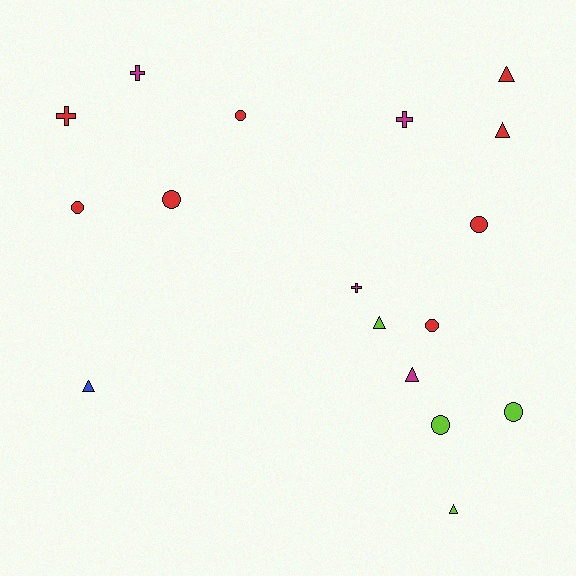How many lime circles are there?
There are 2 lime circles.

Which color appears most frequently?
Red, with 8 objects.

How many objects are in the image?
There are 17 objects.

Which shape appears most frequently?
Circle, with 7 objects.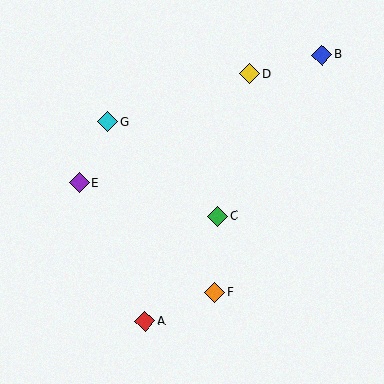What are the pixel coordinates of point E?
Point E is at (79, 183).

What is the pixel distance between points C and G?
The distance between C and G is 145 pixels.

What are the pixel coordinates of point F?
Point F is at (215, 292).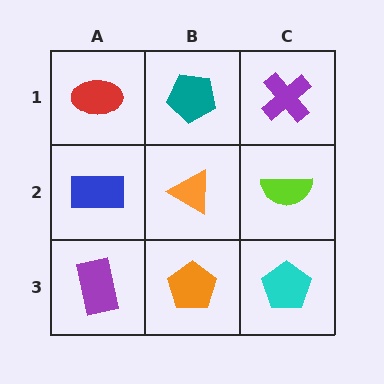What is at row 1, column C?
A purple cross.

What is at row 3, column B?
An orange pentagon.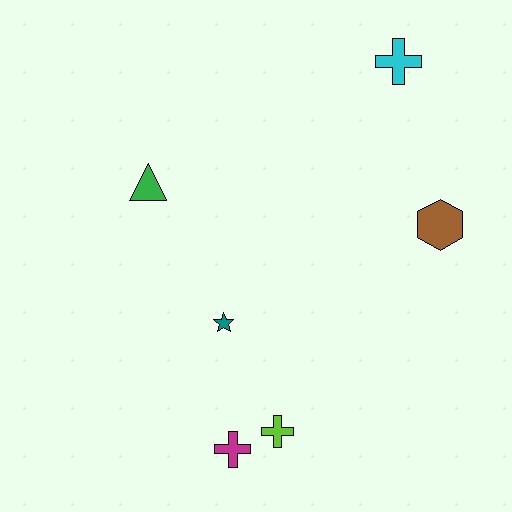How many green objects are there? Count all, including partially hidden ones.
There is 1 green object.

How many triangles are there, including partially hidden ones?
There is 1 triangle.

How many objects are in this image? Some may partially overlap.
There are 6 objects.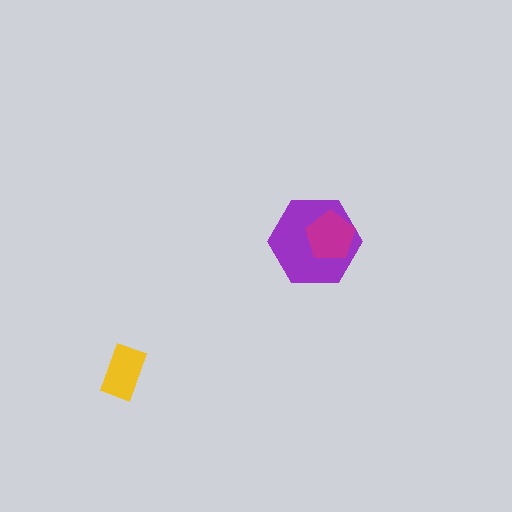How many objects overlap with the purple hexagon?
1 object overlaps with the purple hexagon.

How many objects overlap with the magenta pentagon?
1 object overlaps with the magenta pentagon.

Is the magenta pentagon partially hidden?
No, no other shape covers it.